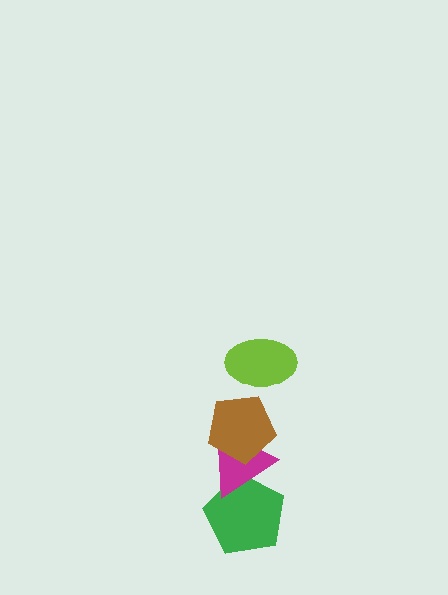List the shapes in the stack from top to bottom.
From top to bottom: the lime ellipse, the brown pentagon, the magenta triangle, the green pentagon.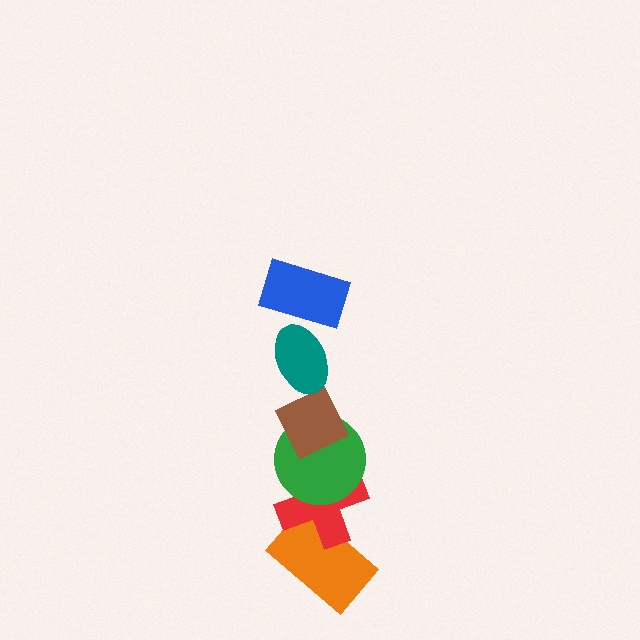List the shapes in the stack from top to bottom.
From top to bottom: the blue rectangle, the teal ellipse, the brown diamond, the green circle, the red cross, the orange rectangle.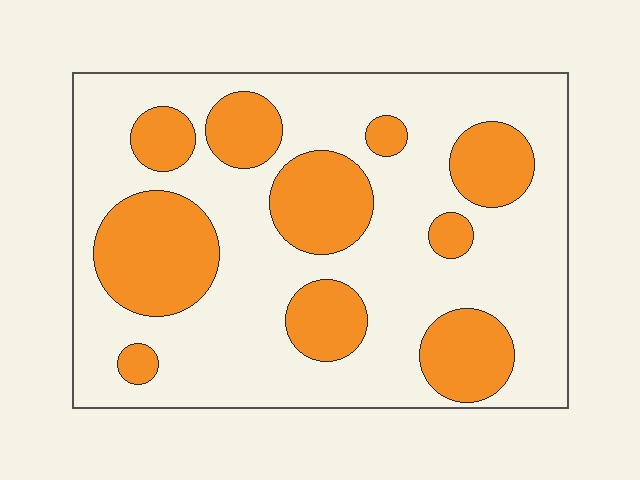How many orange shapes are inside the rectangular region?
10.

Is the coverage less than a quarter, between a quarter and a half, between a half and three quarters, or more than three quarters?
Between a quarter and a half.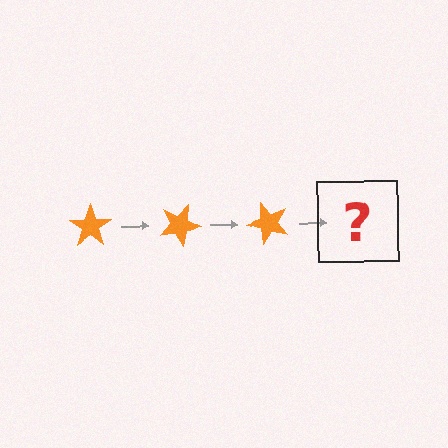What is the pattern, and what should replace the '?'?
The pattern is that the star rotates 25 degrees each step. The '?' should be an orange star rotated 75 degrees.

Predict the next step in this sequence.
The next step is an orange star rotated 75 degrees.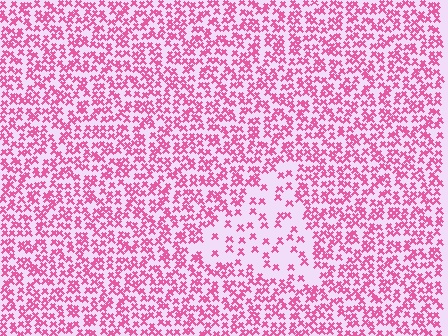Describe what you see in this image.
The image contains small pink elements arranged at two different densities. A triangle-shaped region is visible where the elements are less densely packed than the surrounding area.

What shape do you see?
I see a triangle.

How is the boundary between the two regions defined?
The boundary is defined by a change in element density (approximately 2.5x ratio). All elements are the same color, size, and shape.